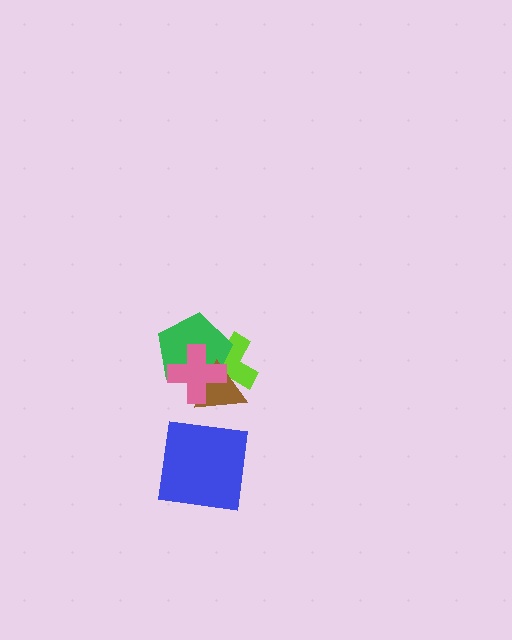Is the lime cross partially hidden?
Yes, it is partially covered by another shape.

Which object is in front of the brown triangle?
The pink cross is in front of the brown triangle.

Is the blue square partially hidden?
No, no other shape covers it.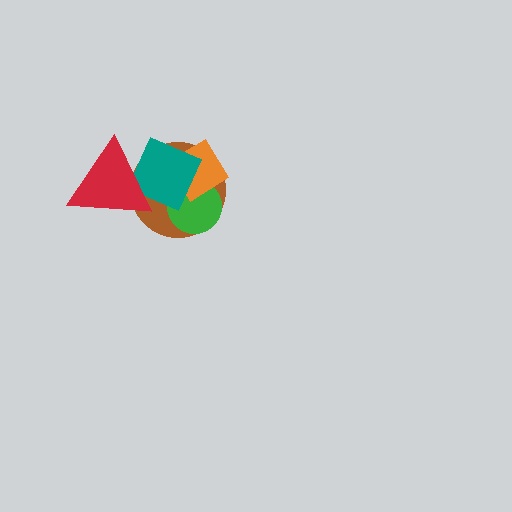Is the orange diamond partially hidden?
Yes, it is partially covered by another shape.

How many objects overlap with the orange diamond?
3 objects overlap with the orange diamond.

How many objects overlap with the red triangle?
2 objects overlap with the red triangle.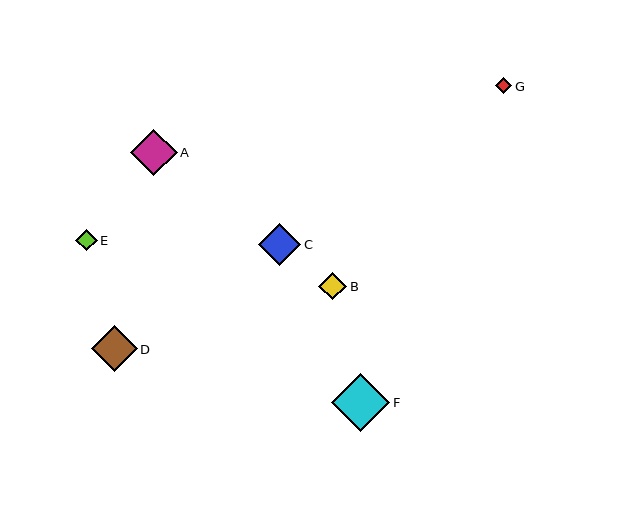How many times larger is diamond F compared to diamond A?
Diamond F is approximately 1.2 times the size of diamond A.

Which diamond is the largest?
Diamond F is the largest with a size of approximately 58 pixels.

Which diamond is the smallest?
Diamond G is the smallest with a size of approximately 16 pixels.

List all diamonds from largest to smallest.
From largest to smallest: F, A, D, C, B, E, G.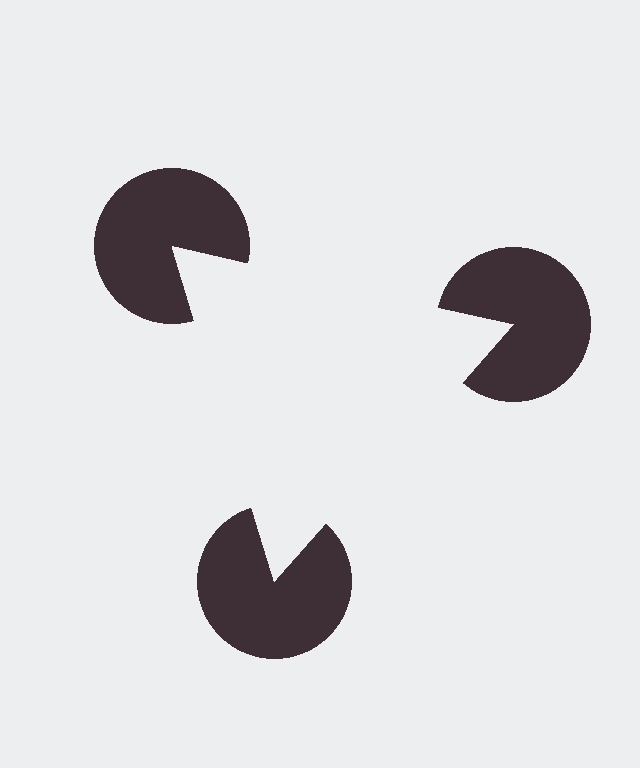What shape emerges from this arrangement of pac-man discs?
An illusory triangle — its edges are inferred from the aligned wedge cuts in the pac-man discs, not physically drawn.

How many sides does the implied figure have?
3 sides.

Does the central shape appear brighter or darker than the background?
It typically appears slightly brighter than the background, even though no actual brightness change is drawn.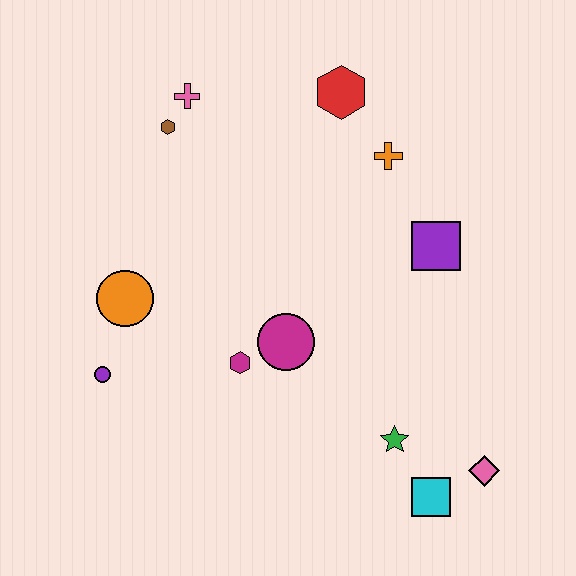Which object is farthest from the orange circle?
The pink diamond is farthest from the orange circle.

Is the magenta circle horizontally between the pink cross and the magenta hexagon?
No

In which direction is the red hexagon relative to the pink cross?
The red hexagon is to the right of the pink cross.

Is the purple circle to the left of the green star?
Yes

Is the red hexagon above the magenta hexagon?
Yes